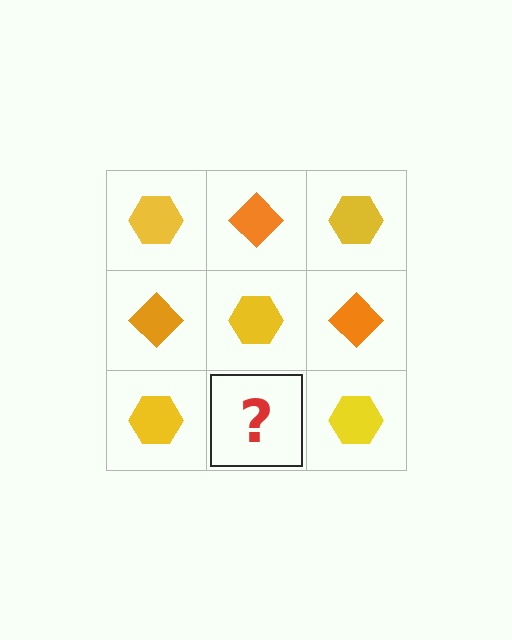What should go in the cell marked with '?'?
The missing cell should contain an orange diamond.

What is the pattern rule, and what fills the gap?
The rule is that it alternates yellow hexagon and orange diamond in a checkerboard pattern. The gap should be filled with an orange diamond.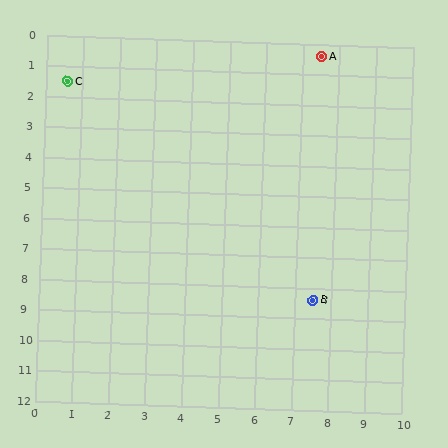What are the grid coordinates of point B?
Point B is at approximately (7.5, 8.4).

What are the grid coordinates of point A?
Point A is at approximately (7.5, 0.4).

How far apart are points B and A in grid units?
Points B and A are about 8.0 grid units apart.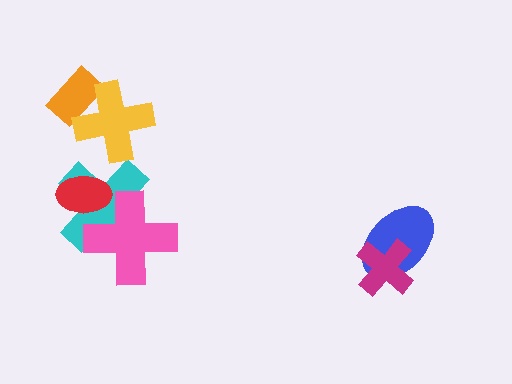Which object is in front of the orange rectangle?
The yellow cross is in front of the orange rectangle.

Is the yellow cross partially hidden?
No, no other shape covers it.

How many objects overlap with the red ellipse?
2 objects overlap with the red ellipse.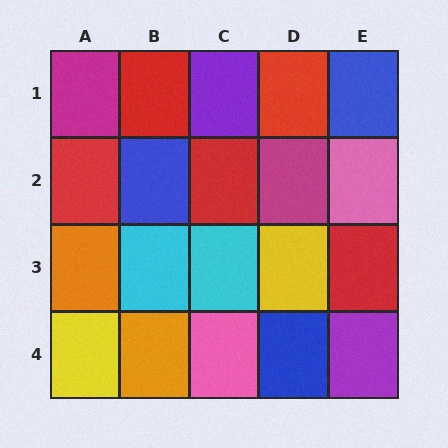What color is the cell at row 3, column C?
Cyan.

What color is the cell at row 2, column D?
Magenta.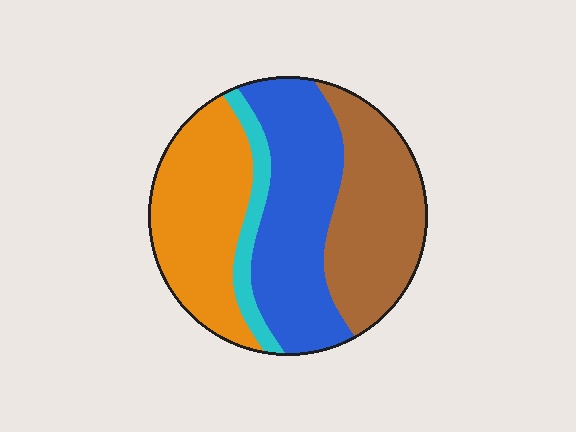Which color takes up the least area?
Cyan, at roughly 10%.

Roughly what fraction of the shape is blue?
Blue takes up about one third (1/3) of the shape.